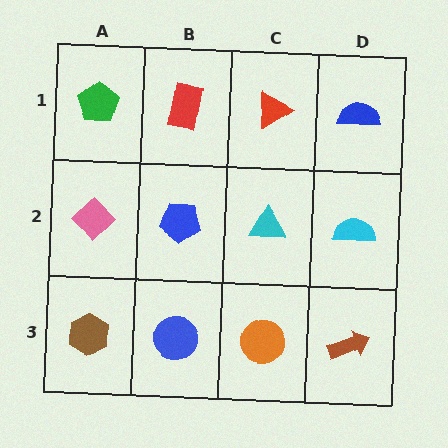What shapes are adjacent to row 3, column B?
A blue pentagon (row 2, column B), a brown hexagon (row 3, column A), an orange circle (row 3, column C).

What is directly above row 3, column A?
A pink diamond.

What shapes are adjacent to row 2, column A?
A green pentagon (row 1, column A), a brown hexagon (row 3, column A), a blue pentagon (row 2, column B).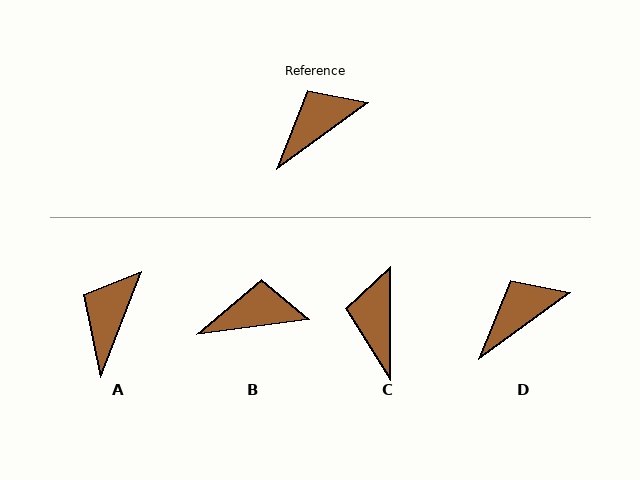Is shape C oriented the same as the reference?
No, it is off by about 54 degrees.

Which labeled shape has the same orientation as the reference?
D.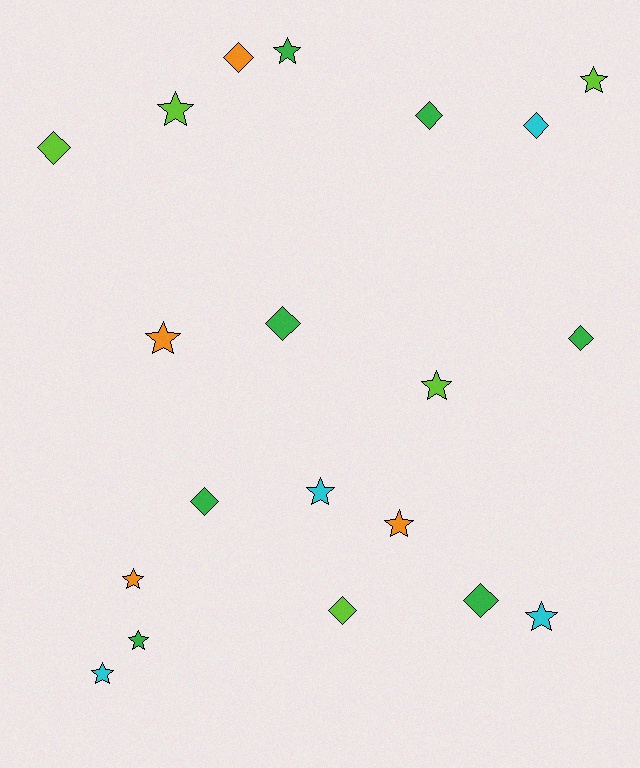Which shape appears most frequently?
Star, with 11 objects.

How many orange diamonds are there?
There is 1 orange diamond.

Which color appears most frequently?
Green, with 7 objects.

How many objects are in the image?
There are 20 objects.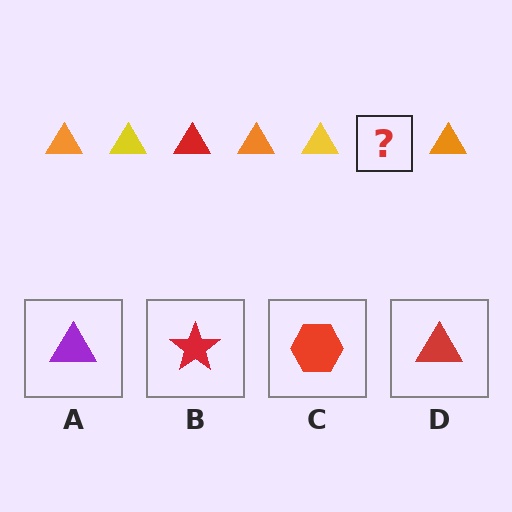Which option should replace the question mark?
Option D.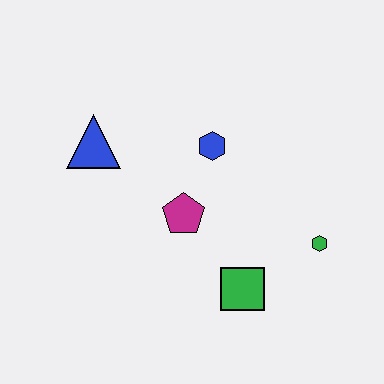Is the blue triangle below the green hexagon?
No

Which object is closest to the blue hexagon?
The magenta pentagon is closest to the blue hexagon.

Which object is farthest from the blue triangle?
The green hexagon is farthest from the blue triangle.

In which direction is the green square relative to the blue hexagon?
The green square is below the blue hexagon.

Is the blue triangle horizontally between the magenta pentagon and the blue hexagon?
No